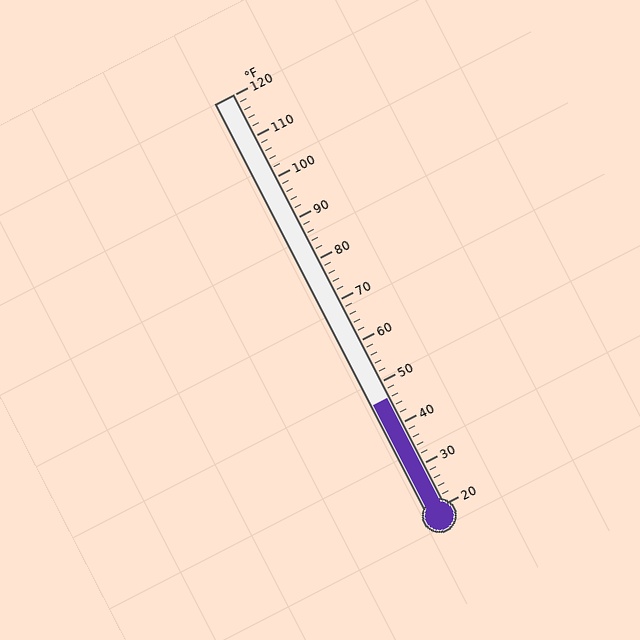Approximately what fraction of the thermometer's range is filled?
The thermometer is filled to approximately 25% of its range.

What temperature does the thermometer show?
The thermometer shows approximately 46°F.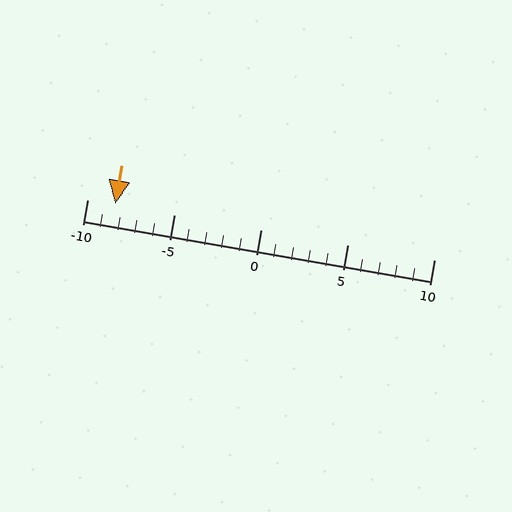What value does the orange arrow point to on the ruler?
The orange arrow points to approximately -8.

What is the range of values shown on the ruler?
The ruler shows values from -10 to 10.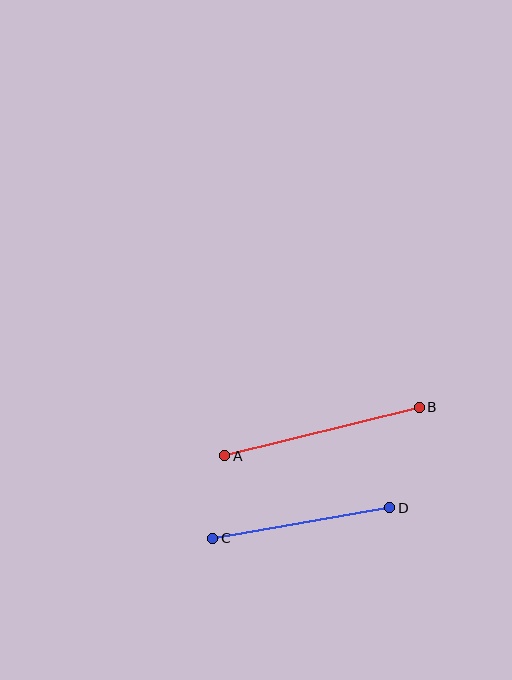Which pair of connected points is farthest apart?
Points A and B are farthest apart.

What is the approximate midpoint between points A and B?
The midpoint is at approximately (322, 432) pixels.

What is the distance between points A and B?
The distance is approximately 200 pixels.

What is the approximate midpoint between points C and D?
The midpoint is at approximately (301, 523) pixels.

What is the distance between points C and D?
The distance is approximately 179 pixels.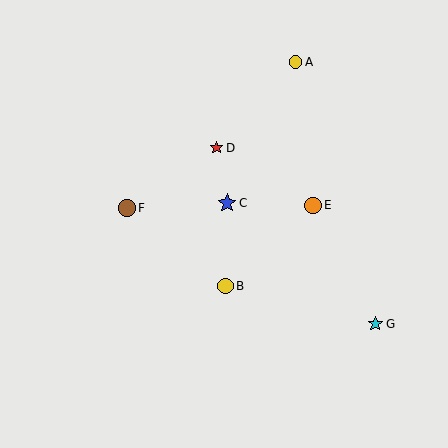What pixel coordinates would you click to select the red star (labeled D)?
Click at (216, 148) to select the red star D.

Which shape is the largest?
The blue star (labeled C) is the largest.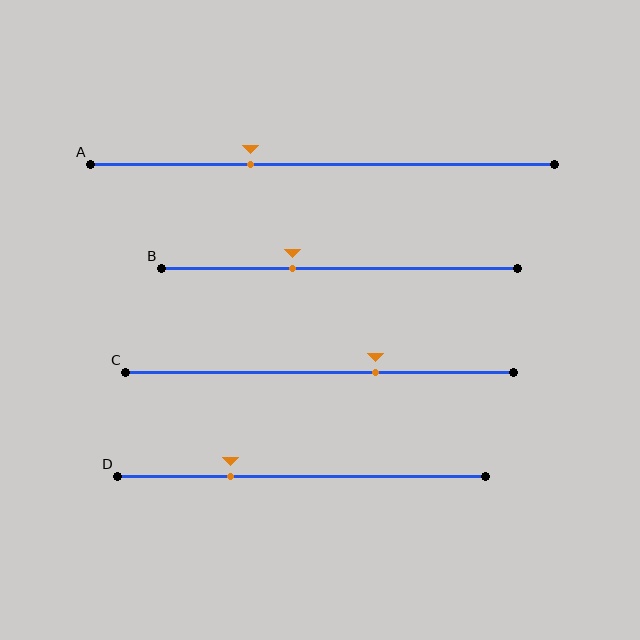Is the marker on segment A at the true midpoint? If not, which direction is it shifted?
No, the marker on segment A is shifted to the left by about 16% of the segment length.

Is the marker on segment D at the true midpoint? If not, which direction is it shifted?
No, the marker on segment D is shifted to the left by about 19% of the segment length.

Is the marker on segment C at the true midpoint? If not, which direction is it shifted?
No, the marker on segment C is shifted to the right by about 14% of the segment length.